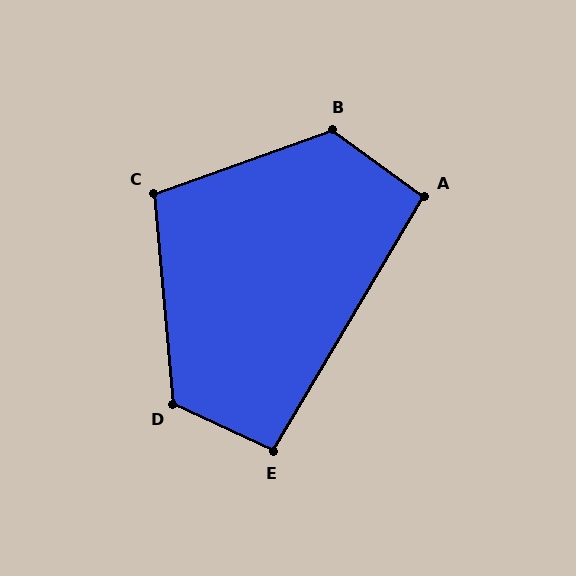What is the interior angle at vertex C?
Approximately 105 degrees (obtuse).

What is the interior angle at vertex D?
Approximately 120 degrees (obtuse).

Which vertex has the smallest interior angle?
A, at approximately 95 degrees.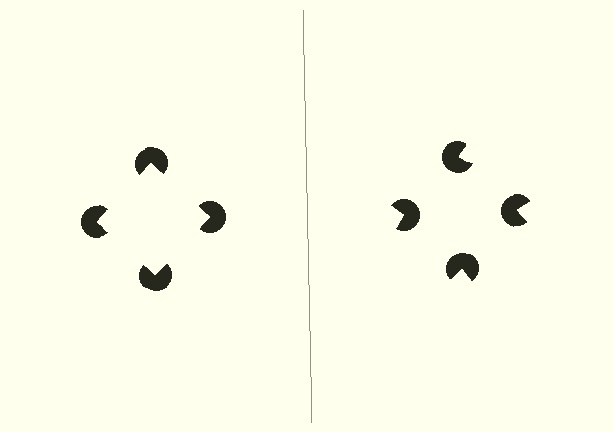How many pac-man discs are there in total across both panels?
8 — 4 on each side.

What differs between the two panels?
The pac-man discs are positioned identically on both sides; only the wedge orientations differ. On the left they align to a square; on the right they are misaligned.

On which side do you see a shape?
An illusory square appears on the left side. On the right side the wedge cuts are rotated, so no coherent shape forms.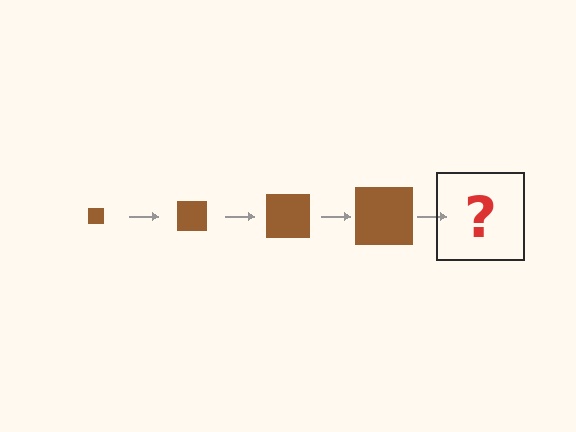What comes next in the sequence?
The next element should be a brown square, larger than the previous one.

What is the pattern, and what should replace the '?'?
The pattern is that the square gets progressively larger each step. The '?' should be a brown square, larger than the previous one.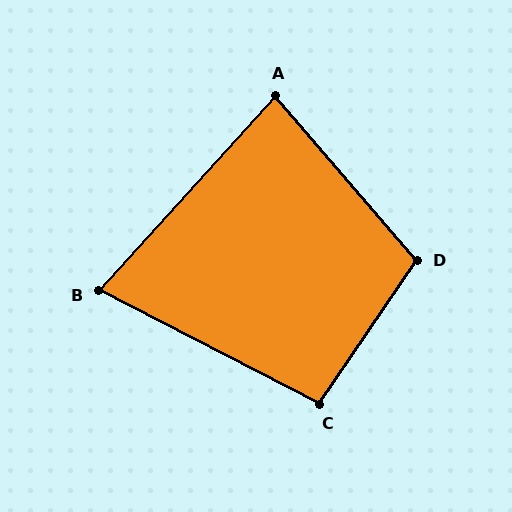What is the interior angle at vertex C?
Approximately 97 degrees (obtuse).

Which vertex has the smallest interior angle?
B, at approximately 75 degrees.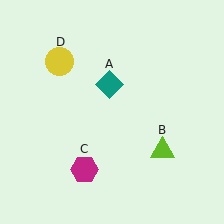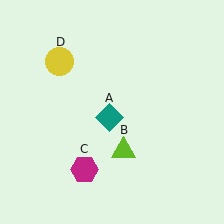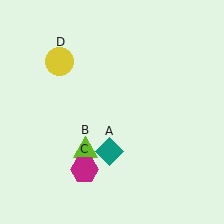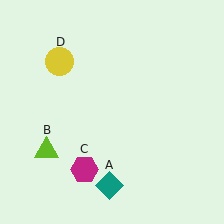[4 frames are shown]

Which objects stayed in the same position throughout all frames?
Magenta hexagon (object C) and yellow circle (object D) remained stationary.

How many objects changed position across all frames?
2 objects changed position: teal diamond (object A), lime triangle (object B).